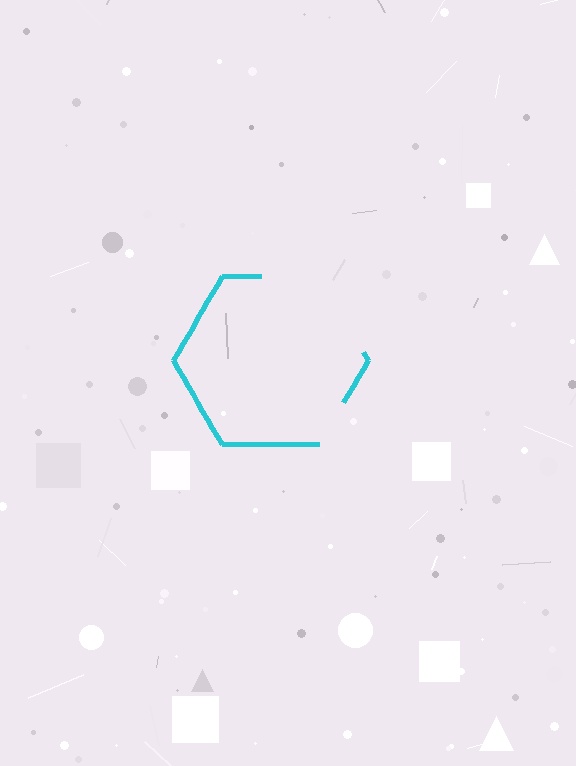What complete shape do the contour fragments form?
The contour fragments form a hexagon.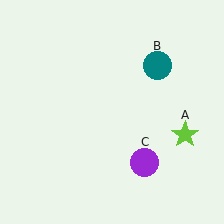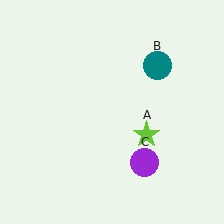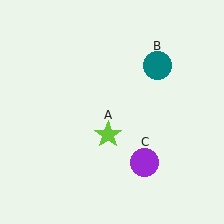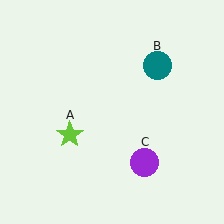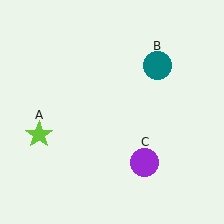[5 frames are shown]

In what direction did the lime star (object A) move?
The lime star (object A) moved left.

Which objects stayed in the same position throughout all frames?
Teal circle (object B) and purple circle (object C) remained stationary.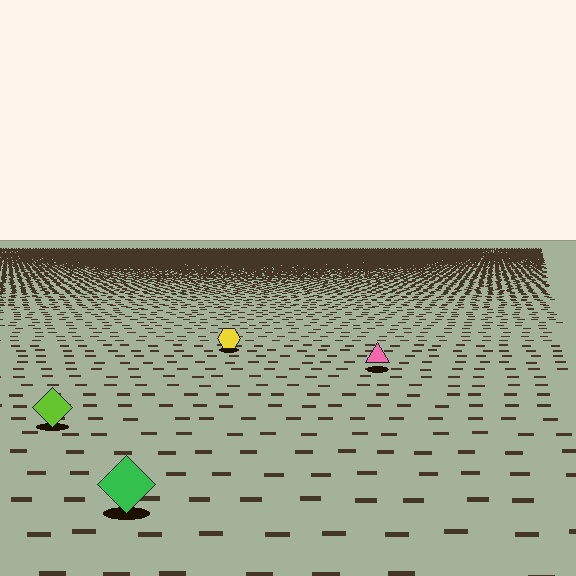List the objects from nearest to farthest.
From nearest to farthest: the green diamond, the lime diamond, the pink triangle, the yellow hexagon.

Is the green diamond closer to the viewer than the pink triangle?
Yes. The green diamond is closer — you can tell from the texture gradient: the ground texture is coarser near it.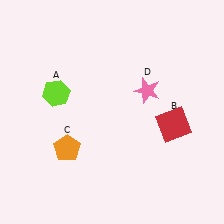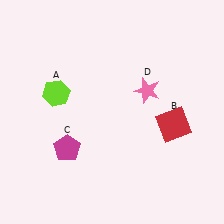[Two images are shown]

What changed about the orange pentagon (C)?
In Image 1, C is orange. In Image 2, it changed to magenta.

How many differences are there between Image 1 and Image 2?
There is 1 difference between the two images.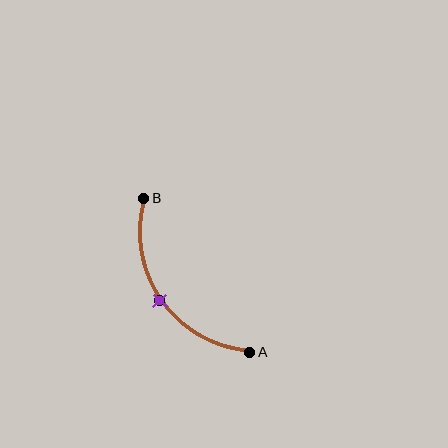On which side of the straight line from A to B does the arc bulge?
The arc bulges below and to the left of the straight line connecting A and B.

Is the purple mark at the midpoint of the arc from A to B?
Yes. The purple mark lies on the arc at equal arc-length from both A and B — it is the arc midpoint.